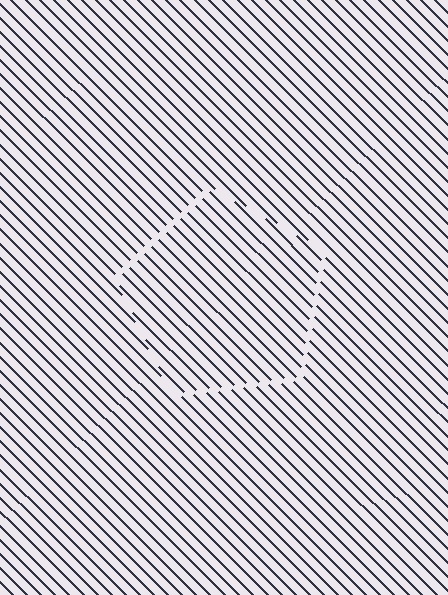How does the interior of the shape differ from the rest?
The interior of the shape contains the same grating, shifted by half a period — the contour is defined by the phase discontinuity where line-ends from the inner and outer gratings abut.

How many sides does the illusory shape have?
5 sides — the line-ends trace a pentagon.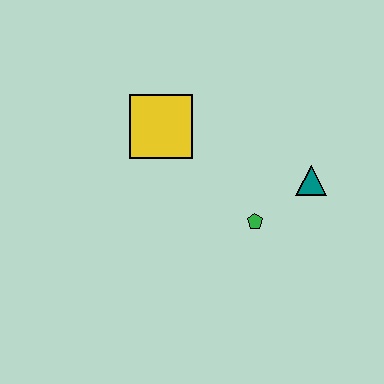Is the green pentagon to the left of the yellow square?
No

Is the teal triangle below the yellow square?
Yes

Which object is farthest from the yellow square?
The teal triangle is farthest from the yellow square.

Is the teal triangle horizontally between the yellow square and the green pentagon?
No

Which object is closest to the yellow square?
The green pentagon is closest to the yellow square.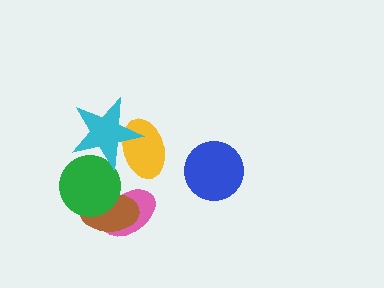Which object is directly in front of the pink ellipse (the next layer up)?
The brown ellipse is directly in front of the pink ellipse.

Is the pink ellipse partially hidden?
Yes, it is partially covered by another shape.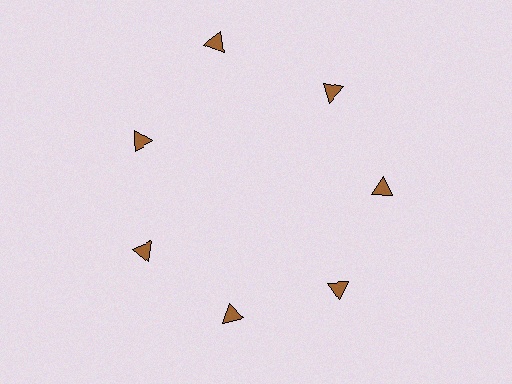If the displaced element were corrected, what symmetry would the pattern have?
It would have 7-fold rotational symmetry — the pattern would map onto itself every 51 degrees.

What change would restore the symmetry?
The symmetry would be restored by moving it inward, back onto the ring so that all 7 triangles sit at equal angles and equal distance from the center.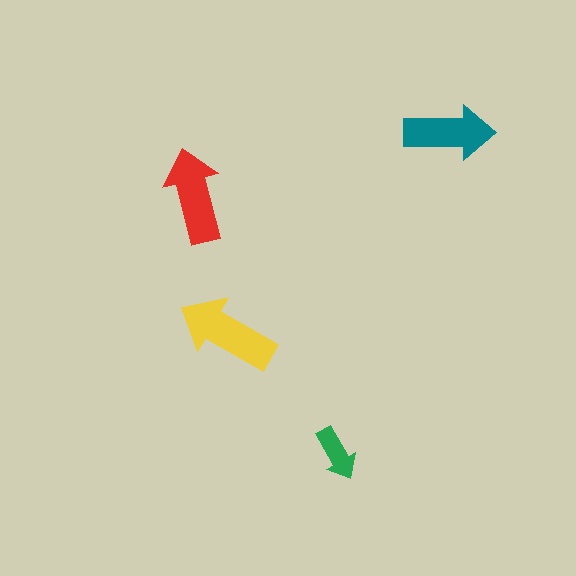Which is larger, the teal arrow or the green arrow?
The teal one.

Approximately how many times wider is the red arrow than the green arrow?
About 1.5 times wider.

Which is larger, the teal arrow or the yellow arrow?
The yellow one.